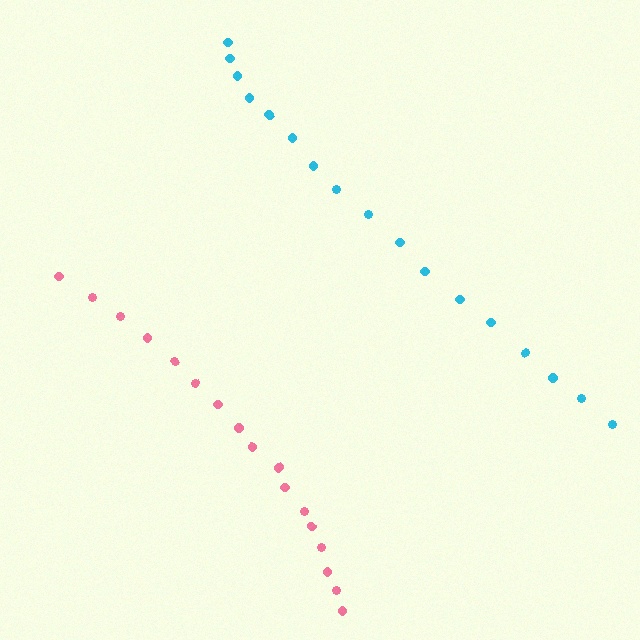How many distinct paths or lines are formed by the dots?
There are 2 distinct paths.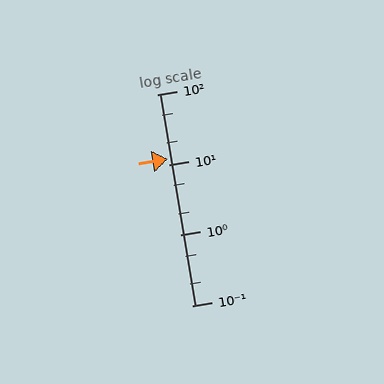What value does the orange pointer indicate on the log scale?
The pointer indicates approximately 12.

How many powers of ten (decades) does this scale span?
The scale spans 3 decades, from 0.1 to 100.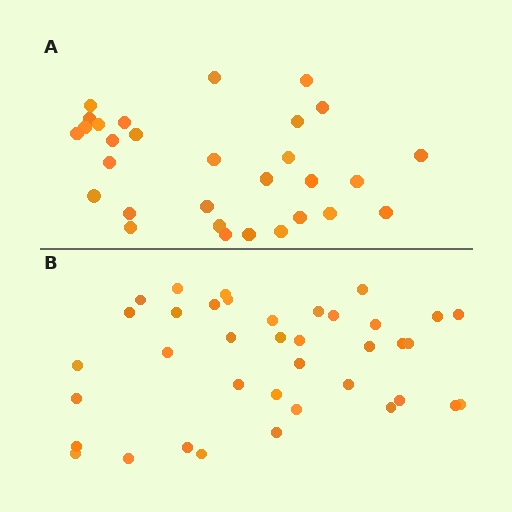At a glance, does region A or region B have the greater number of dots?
Region B (the bottom region) has more dots.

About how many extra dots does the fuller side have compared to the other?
Region B has roughly 8 or so more dots than region A.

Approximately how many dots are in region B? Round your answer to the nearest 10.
About 40 dots. (The exact count is 38, which rounds to 40.)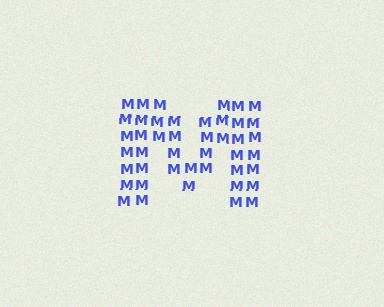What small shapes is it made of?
It is made of small letter M's.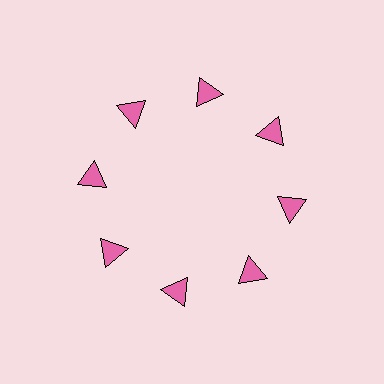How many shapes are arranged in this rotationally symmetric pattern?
There are 8 shapes, arranged in 8 groups of 1.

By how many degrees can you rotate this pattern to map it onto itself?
The pattern maps onto itself every 45 degrees of rotation.